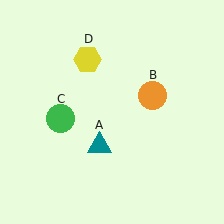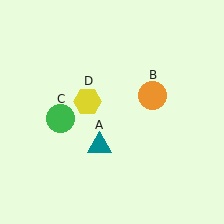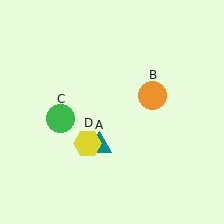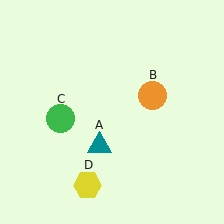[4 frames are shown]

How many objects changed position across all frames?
1 object changed position: yellow hexagon (object D).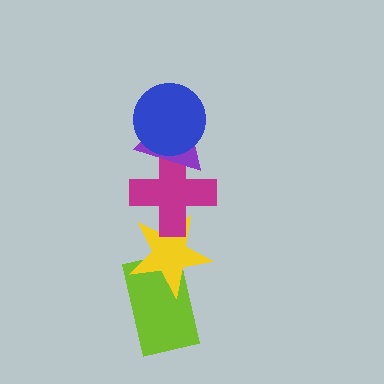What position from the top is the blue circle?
The blue circle is 1st from the top.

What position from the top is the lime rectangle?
The lime rectangle is 5th from the top.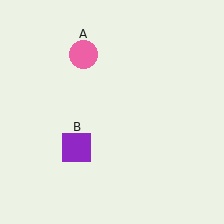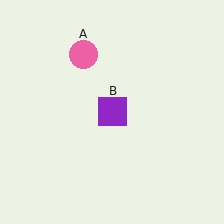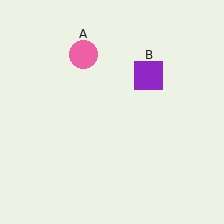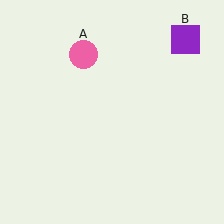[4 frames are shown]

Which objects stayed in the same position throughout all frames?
Pink circle (object A) remained stationary.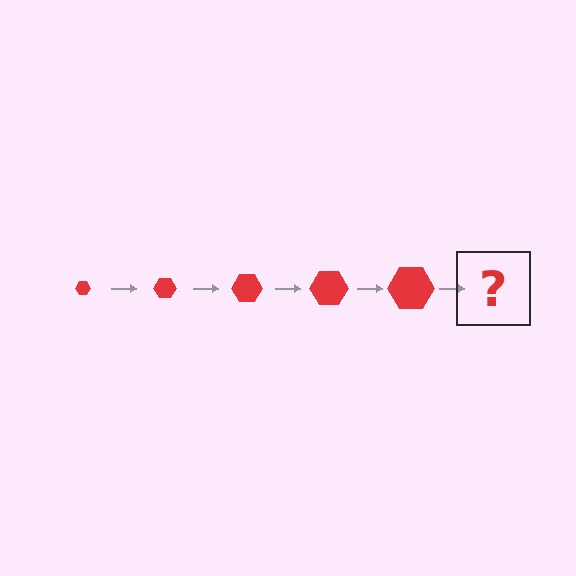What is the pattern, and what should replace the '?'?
The pattern is that the hexagon gets progressively larger each step. The '?' should be a red hexagon, larger than the previous one.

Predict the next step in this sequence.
The next step is a red hexagon, larger than the previous one.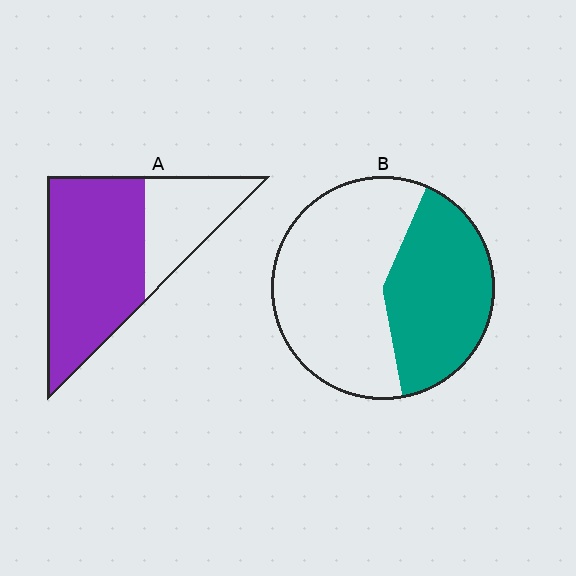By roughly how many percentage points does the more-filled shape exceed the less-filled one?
By roughly 30 percentage points (A over B).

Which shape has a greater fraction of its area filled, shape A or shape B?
Shape A.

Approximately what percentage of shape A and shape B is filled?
A is approximately 70% and B is approximately 40%.